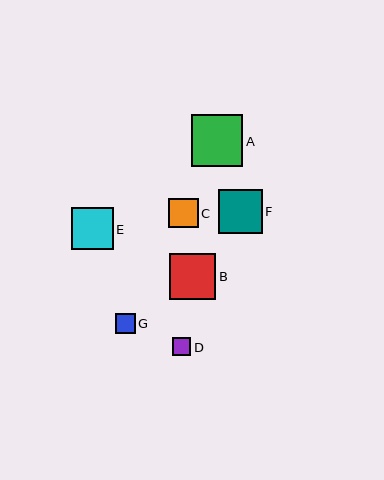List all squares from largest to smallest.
From largest to smallest: A, B, F, E, C, G, D.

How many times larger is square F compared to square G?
Square F is approximately 2.2 times the size of square G.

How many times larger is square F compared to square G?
Square F is approximately 2.2 times the size of square G.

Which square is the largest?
Square A is the largest with a size of approximately 52 pixels.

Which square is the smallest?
Square D is the smallest with a size of approximately 19 pixels.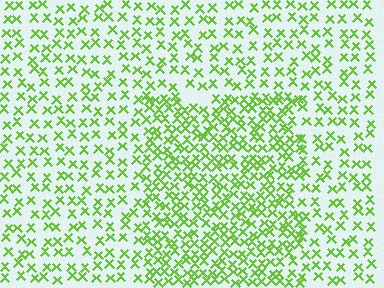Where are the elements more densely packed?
The elements are more densely packed inside the rectangle boundary.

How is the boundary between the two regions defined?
The boundary is defined by a change in element density (approximately 1.8x ratio). All elements are the same color, size, and shape.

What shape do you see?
I see a rectangle.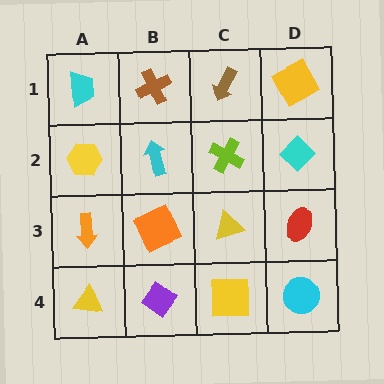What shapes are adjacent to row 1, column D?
A cyan diamond (row 2, column D), a brown arrow (row 1, column C).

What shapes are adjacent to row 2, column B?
A brown cross (row 1, column B), an orange square (row 3, column B), a yellow hexagon (row 2, column A), a lime cross (row 2, column C).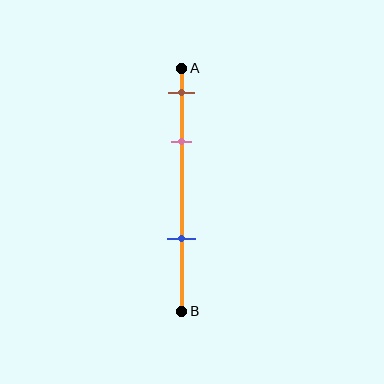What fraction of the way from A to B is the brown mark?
The brown mark is approximately 10% (0.1) of the way from A to B.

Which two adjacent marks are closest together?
The brown and pink marks are the closest adjacent pair.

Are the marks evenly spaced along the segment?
No, the marks are not evenly spaced.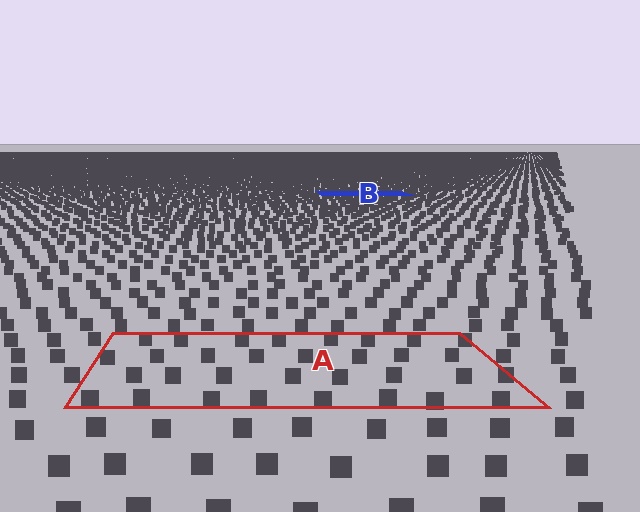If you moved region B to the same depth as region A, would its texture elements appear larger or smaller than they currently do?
They would appear larger. At a closer depth, the same texture elements are projected at a bigger on-screen size.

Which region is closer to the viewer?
Region A is closer. The texture elements there are larger and more spread out.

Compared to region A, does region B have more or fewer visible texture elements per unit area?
Region B has more texture elements per unit area — they are packed more densely because it is farther away.